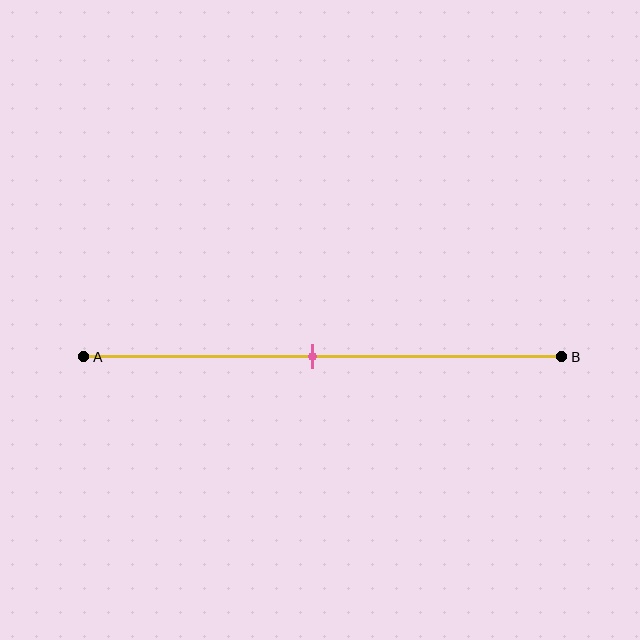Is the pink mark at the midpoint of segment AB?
Yes, the mark is approximately at the midpoint.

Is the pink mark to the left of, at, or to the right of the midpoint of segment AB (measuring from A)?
The pink mark is approximately at the midpoint of segment AB.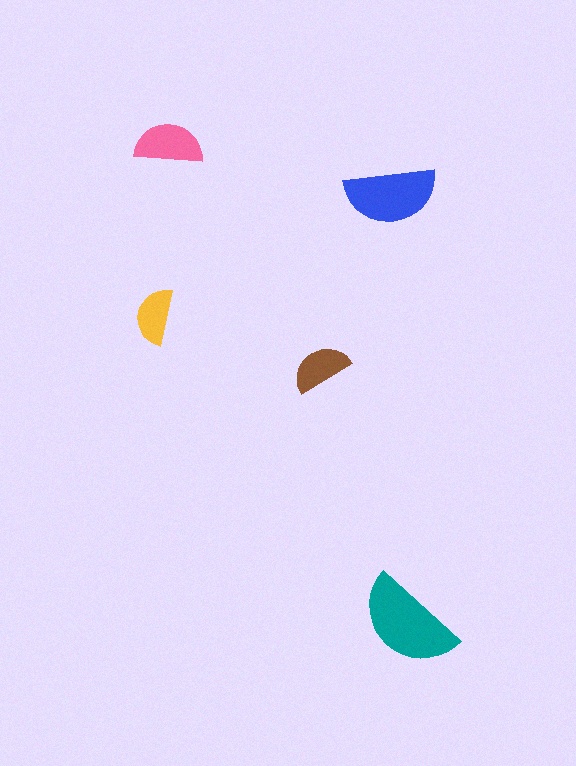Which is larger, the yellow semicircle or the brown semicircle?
The brown one.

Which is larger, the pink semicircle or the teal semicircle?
The teal one.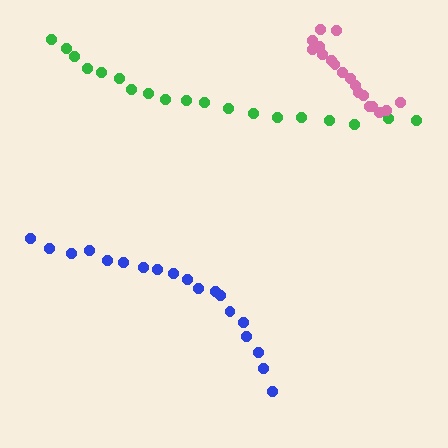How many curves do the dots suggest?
There are 3 distinct paths.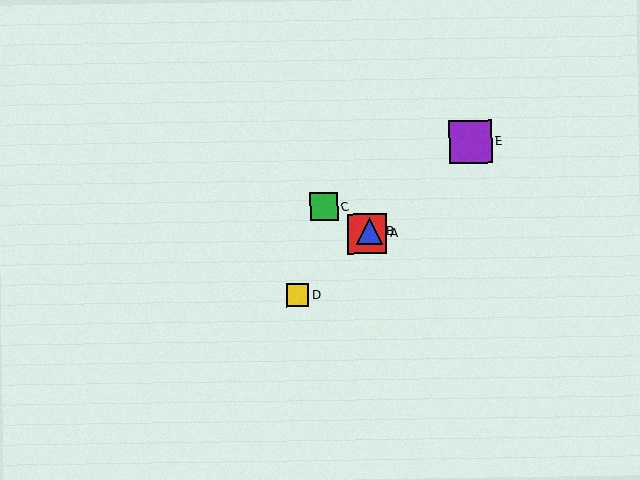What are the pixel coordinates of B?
Object B is at (369, 231).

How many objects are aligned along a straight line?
4 objects (A, B, D, E) are aligned along a straight line.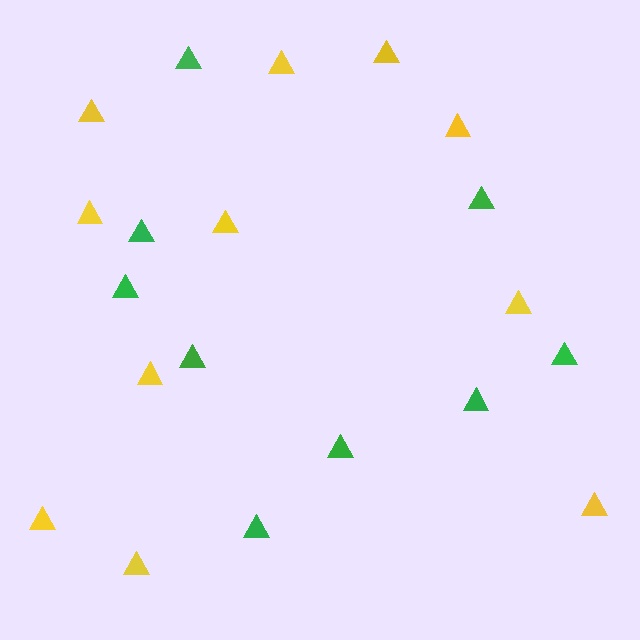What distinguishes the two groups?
There are 2 groups: one group of yellow triangles (11) and one group of green triangles (9).